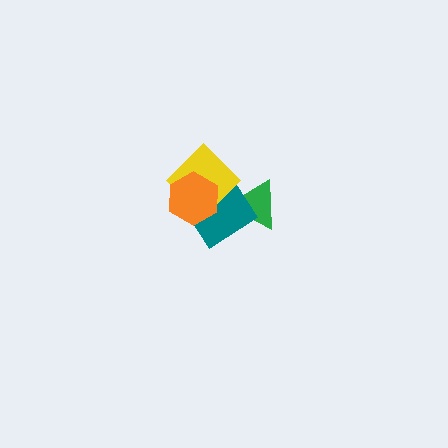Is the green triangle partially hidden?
Yes, it is partially covered by another shape.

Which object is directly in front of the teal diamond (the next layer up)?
The yellow diamond is directly in front of the teal diamond.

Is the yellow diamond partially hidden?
Yes, it is partially covered by another shape.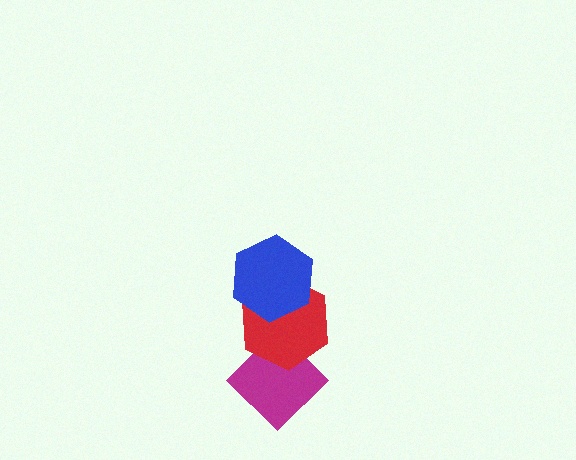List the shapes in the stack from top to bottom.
From top to bottom: the blue hexagon, the red hexagon, the magenta diamond.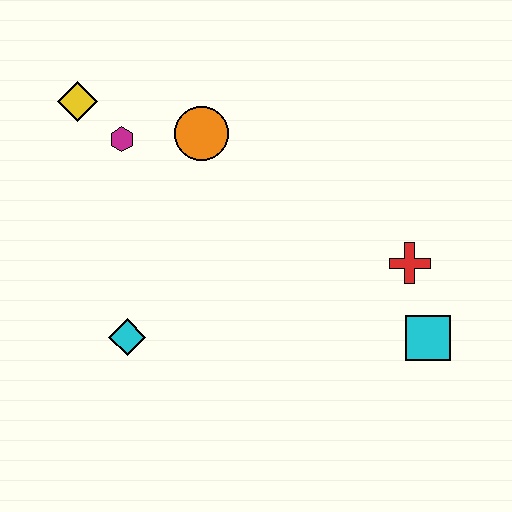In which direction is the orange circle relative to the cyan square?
The orange circle is to the left of the cyan square.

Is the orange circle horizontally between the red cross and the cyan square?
No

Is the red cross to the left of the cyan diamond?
No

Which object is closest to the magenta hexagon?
The yellow diamond is closest to the magenta hexagon.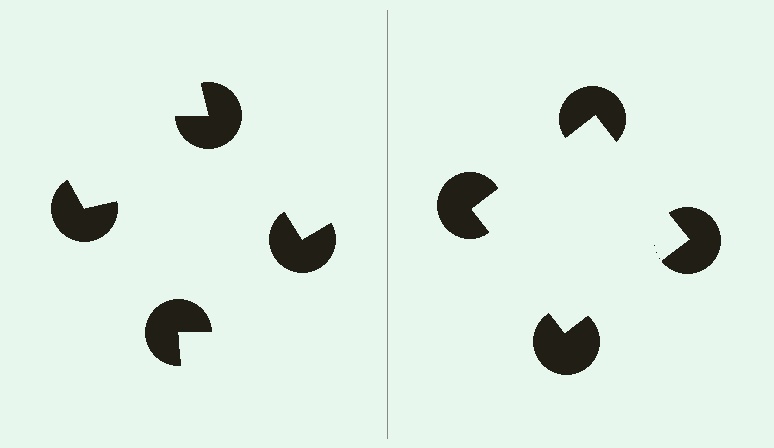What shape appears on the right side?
An illusory square.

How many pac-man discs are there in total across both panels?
8 — 4 on each side.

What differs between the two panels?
The pac-man discs are positioned identically on both sides; only the wedge orientations differ. On the right they align to a square; on the left they are misaligned.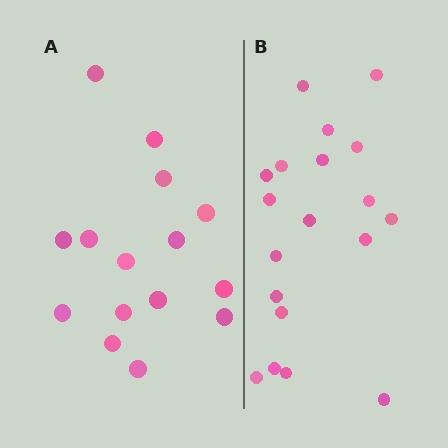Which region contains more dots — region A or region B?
Region B (the right region) has more dots.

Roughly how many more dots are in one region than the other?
Region B has about 4 more dots than region A.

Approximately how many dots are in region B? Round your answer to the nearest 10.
About 20 dots. (The exact count is 19, which rounds to 20.)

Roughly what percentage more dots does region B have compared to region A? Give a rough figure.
About 25% more.